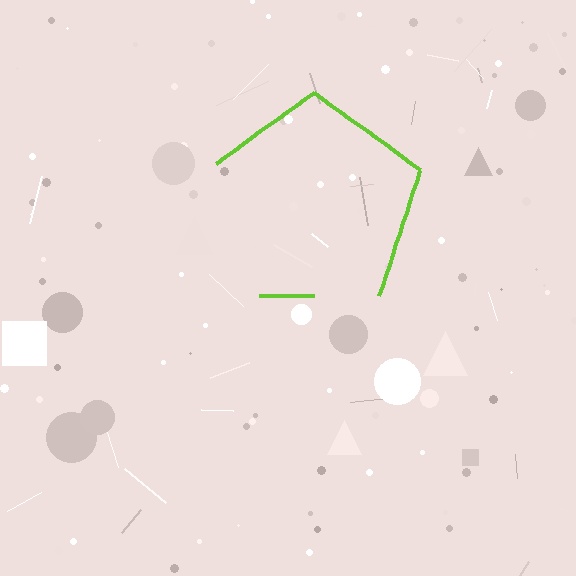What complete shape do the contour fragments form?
The contour fragments form a pentagon.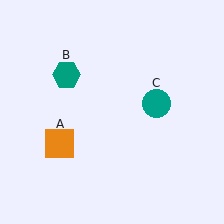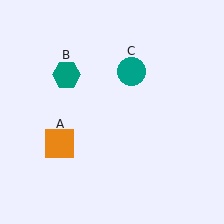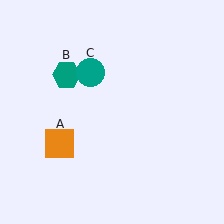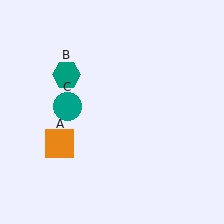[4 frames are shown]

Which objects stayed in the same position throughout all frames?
Orange square (object A) and teal hexagon (object B) remained stationary.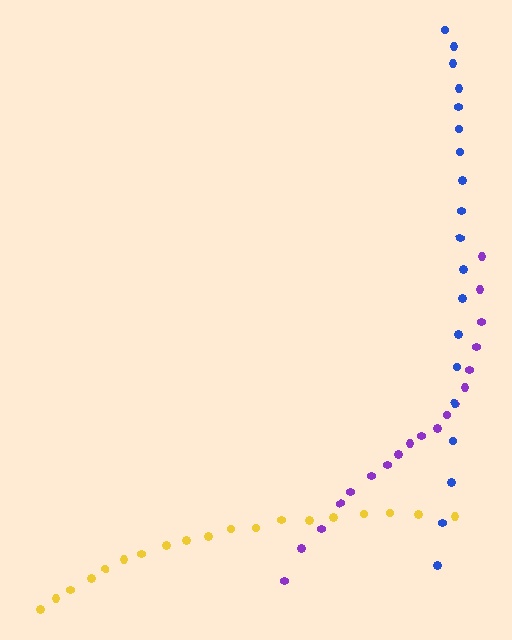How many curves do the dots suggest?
There are 3 distinct paths.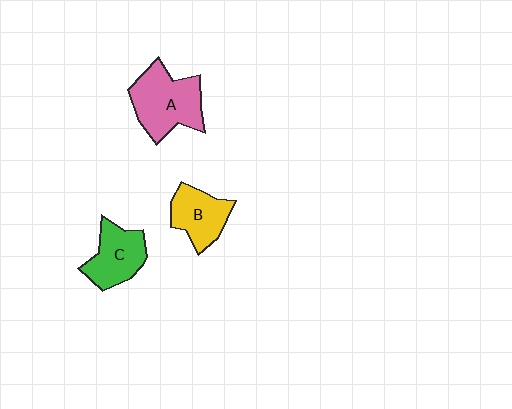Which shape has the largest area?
Shape A (pink).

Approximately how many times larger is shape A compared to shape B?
Approximately 1.5 times.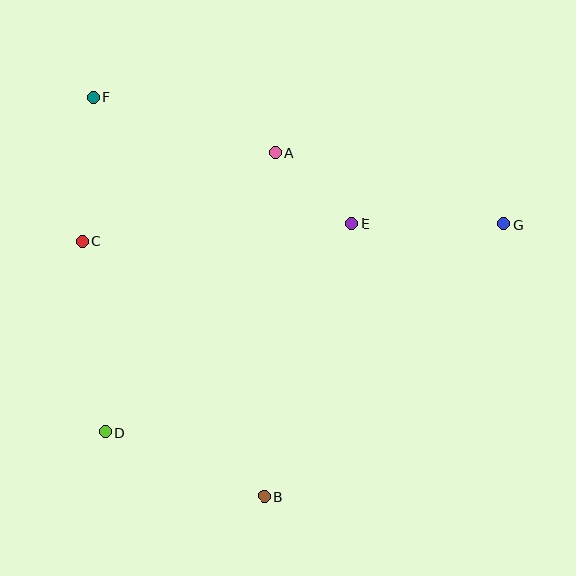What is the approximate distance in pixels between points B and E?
The distance between B and E is approximately 287 pixels.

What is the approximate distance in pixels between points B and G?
The distance between B and G is approximately 363 pixels.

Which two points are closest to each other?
Points A and E are closest to each other.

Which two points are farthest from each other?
Points D and G are farthest from each other.